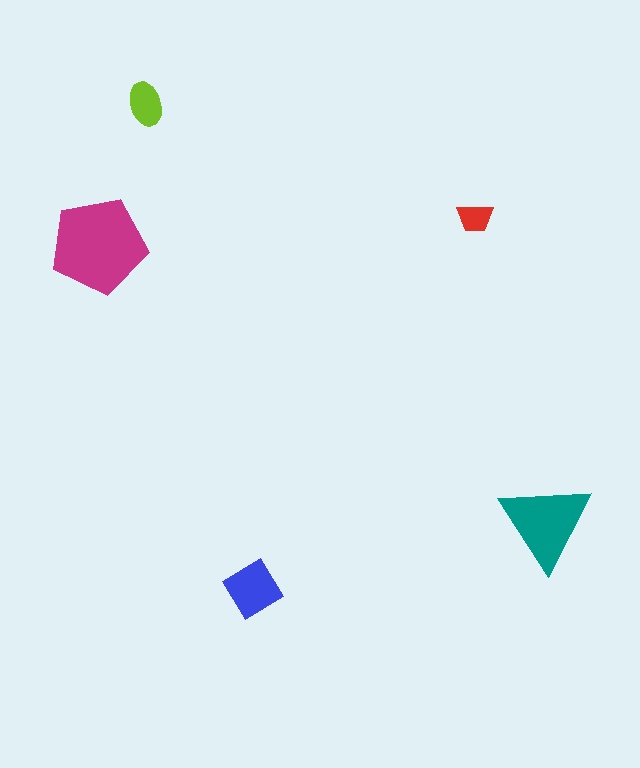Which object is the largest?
The magenta pentagon.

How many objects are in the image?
There are 5 objects in the image.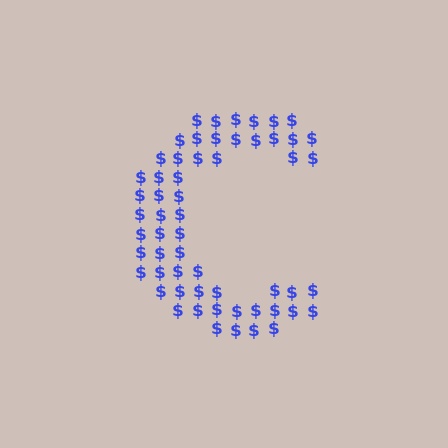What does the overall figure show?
The overall figure shows the letter C.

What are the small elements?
The small elements are dollar signs.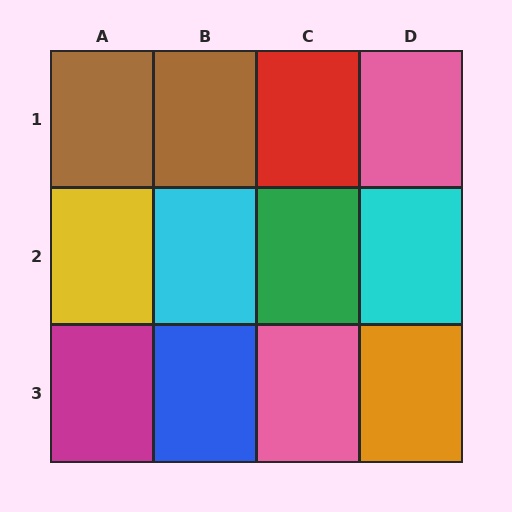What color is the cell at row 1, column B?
Brown.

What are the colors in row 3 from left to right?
Magenta, blue, pink, orange.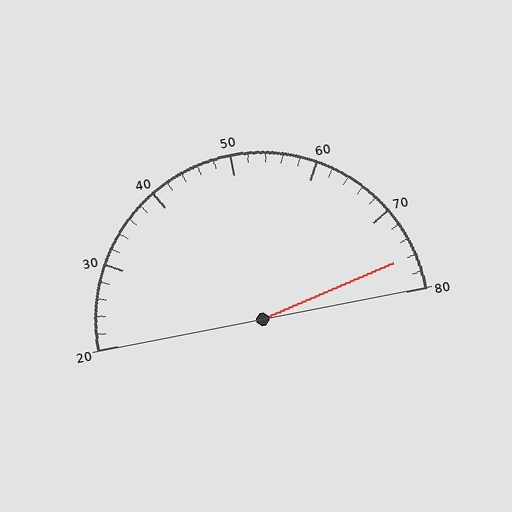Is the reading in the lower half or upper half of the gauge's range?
The reading is in the upper half of the range (20 to 80).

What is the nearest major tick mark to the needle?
The nearest major tick mark is 80.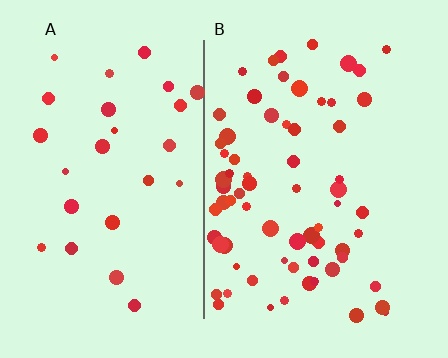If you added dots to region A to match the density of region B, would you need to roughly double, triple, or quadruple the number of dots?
Approximately double.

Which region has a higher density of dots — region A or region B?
B (the right).